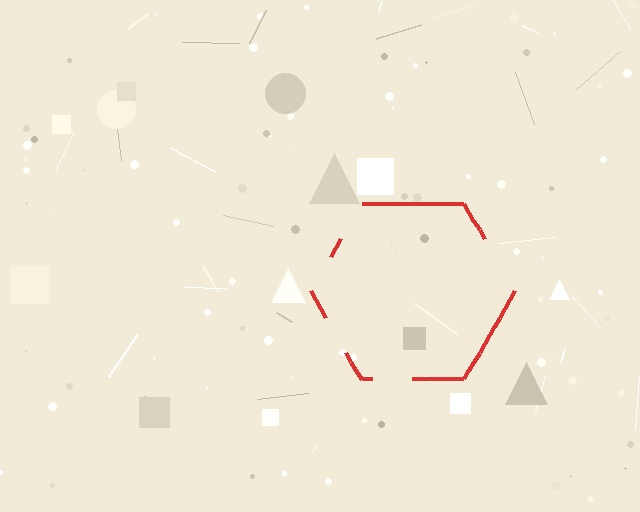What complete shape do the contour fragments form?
The contour fragments form a hexagon.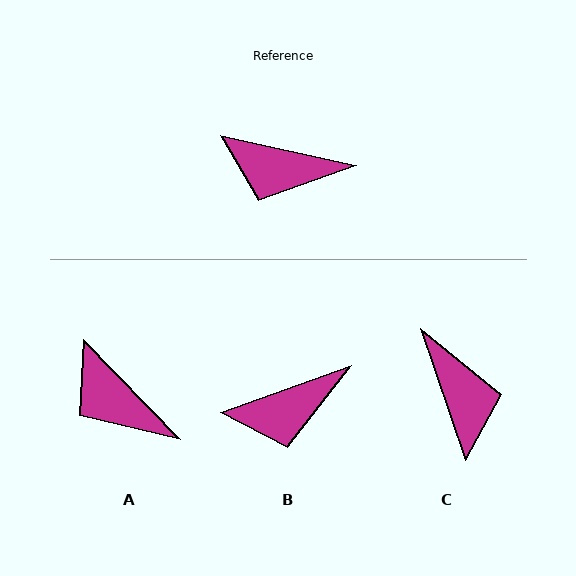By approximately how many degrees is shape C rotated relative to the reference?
Approximately 121 degrees counter-clockwise.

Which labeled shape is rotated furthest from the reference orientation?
C, about 121 degrees away.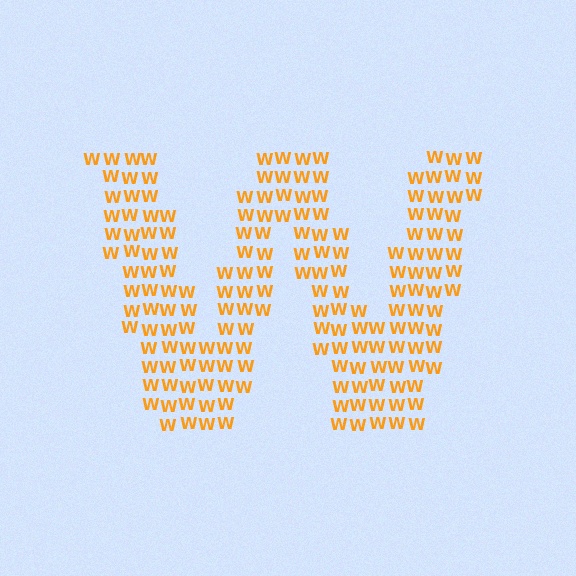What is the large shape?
The large shape is the letter W.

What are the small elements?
The small elements are letter W's.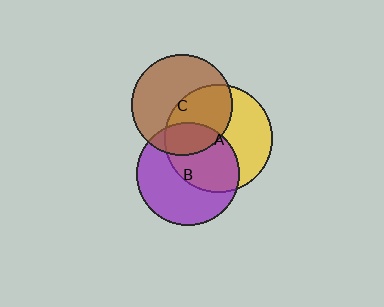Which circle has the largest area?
Circle A (yellow).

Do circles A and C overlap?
Yes.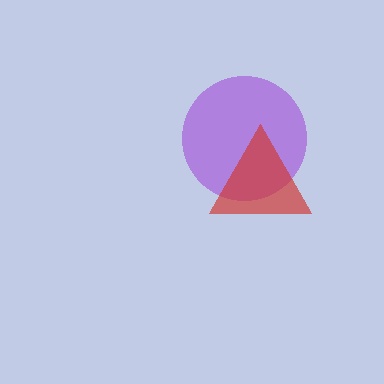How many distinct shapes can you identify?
There are 2 distinct shapes: a purple circle, a red triangle.